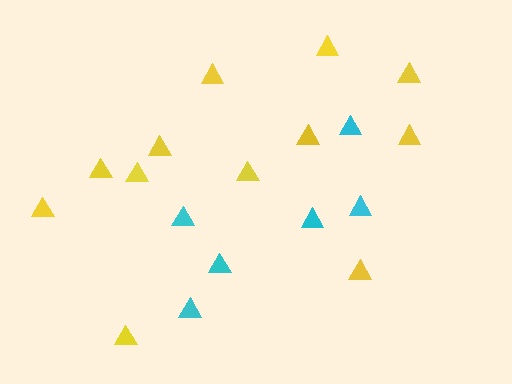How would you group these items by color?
There are 2 groups: one group of cyan triangles (6) and one group of yellow triangles (12).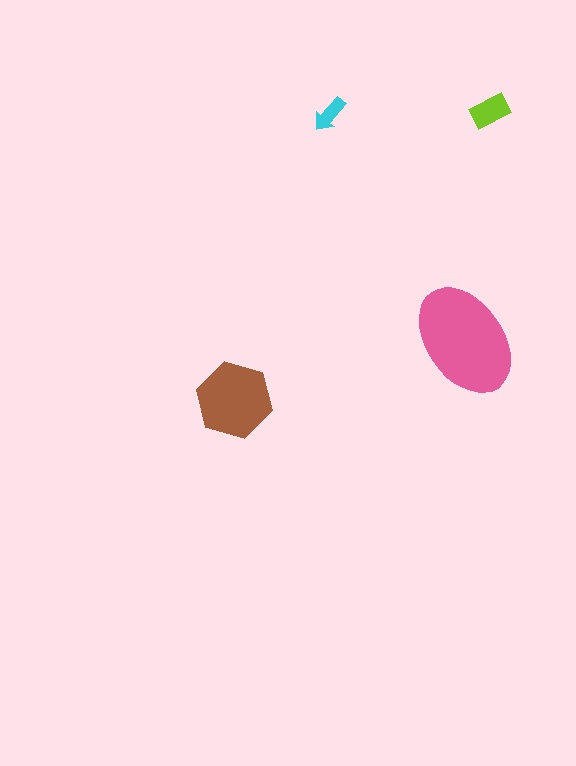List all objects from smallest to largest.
The cyan arrow, the lime rectangle, the brown hexagon, the pink ellipse.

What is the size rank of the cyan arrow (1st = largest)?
4th.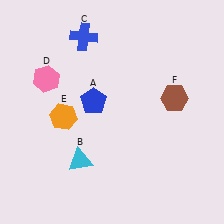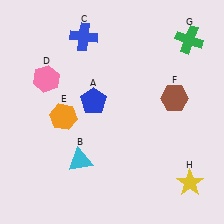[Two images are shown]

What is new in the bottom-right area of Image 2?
A yellow star (H) was added in the bottom-right area of Image 2.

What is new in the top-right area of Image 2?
A green cross (G) was added in the top-right area of Image 2.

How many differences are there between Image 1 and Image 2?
There are 2 differences between the two images.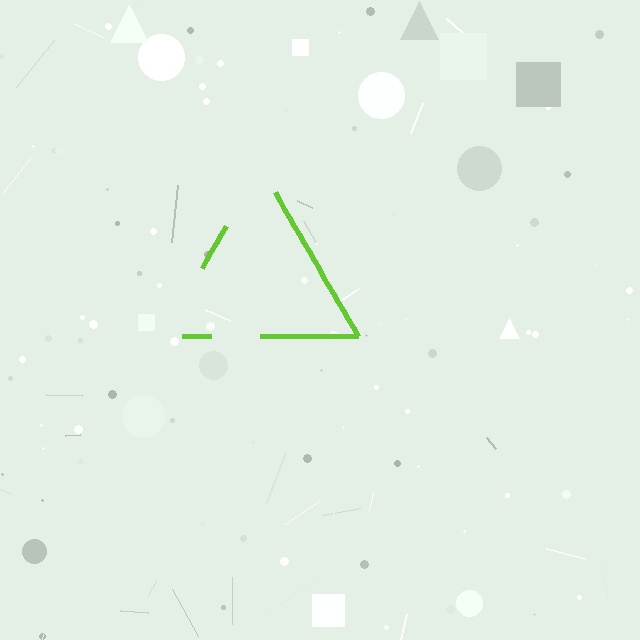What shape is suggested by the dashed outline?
The dashed outline suggests a triangle.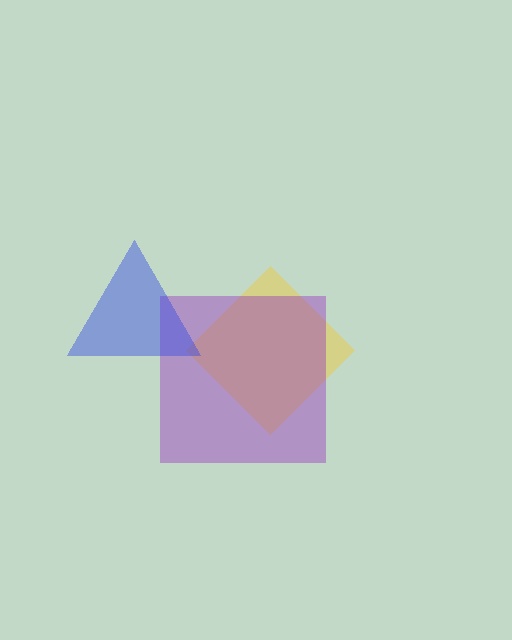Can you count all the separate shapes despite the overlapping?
Yes, there are 3 separate shapes.